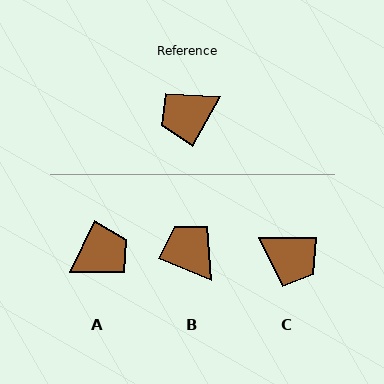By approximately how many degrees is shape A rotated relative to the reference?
Approximately 176 degrees clockwise.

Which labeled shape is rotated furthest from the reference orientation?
A, about 176 degrees away.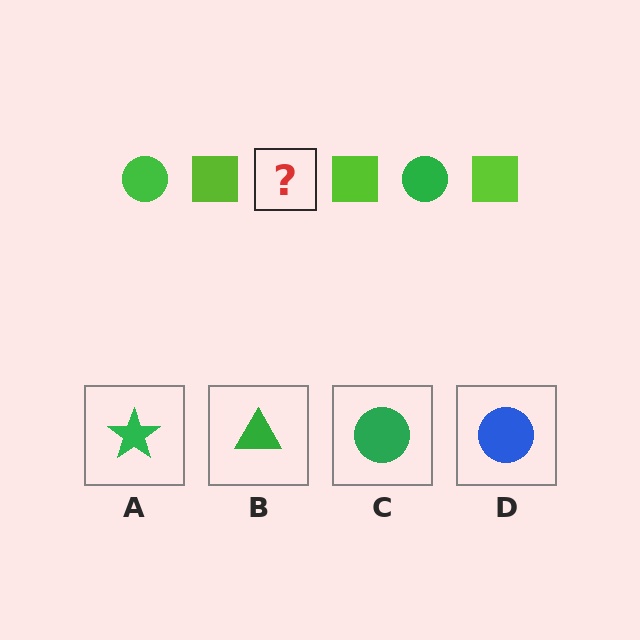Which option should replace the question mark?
Option C.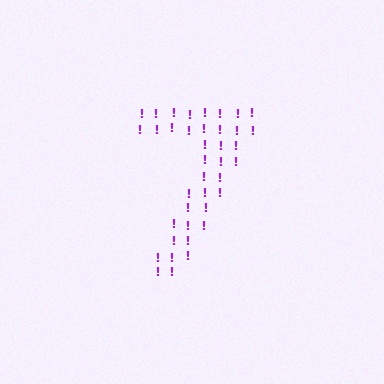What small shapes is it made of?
It is made of small exclamation marks.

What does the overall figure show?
The overall figure shows the digit 7.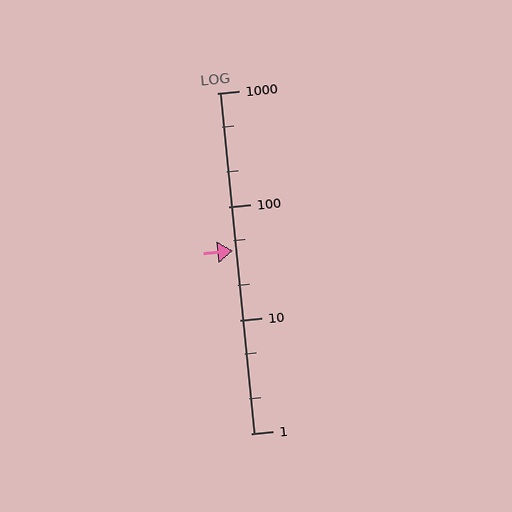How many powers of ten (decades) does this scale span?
The scale spans 3 decades, from 1 to 1000.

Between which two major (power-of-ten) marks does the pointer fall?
The pointer is between 10 and 100.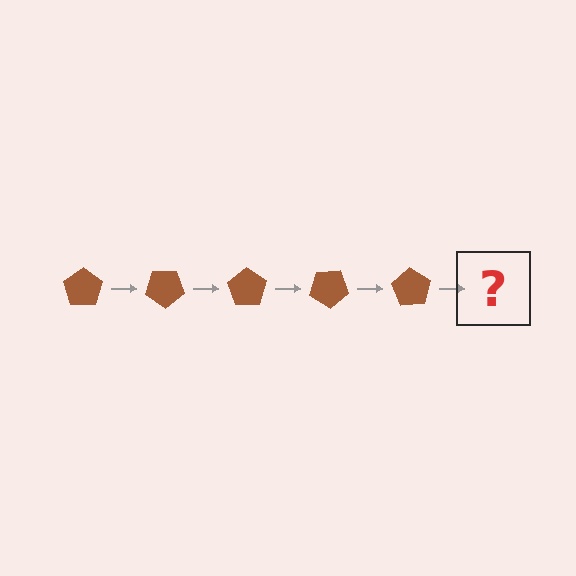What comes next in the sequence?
The next element should be a brown pentagon rotated 175 degrees.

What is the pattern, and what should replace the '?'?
The pattern is that the pentagon rotates 35 degrees each step. The '?' should be a brown pentagon rotated 175 degrees.